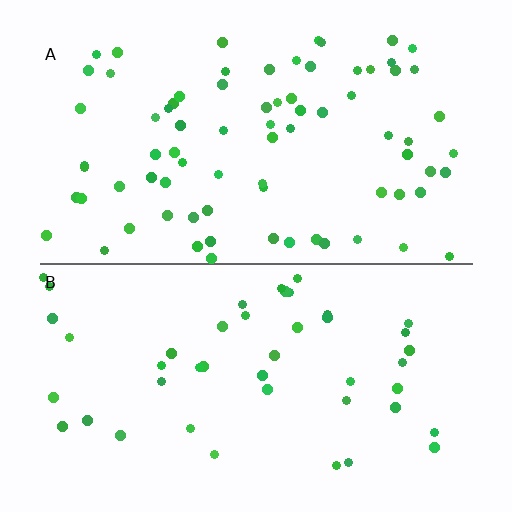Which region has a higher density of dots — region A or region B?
A (the top).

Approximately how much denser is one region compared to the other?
Approximately 1.7× — region A over region B.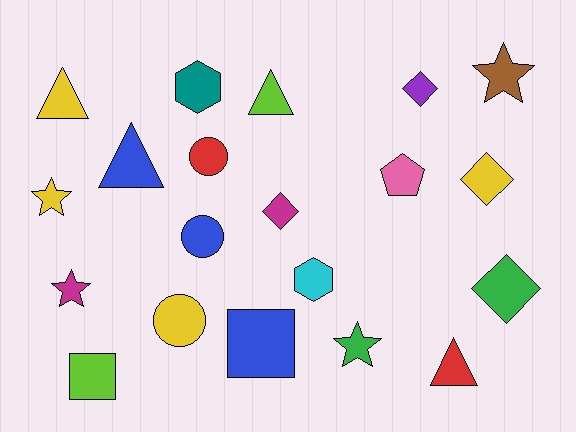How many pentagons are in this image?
There is 1 pentagon.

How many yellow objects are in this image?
There are 4 yellow objects.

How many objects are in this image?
There are 20 objects.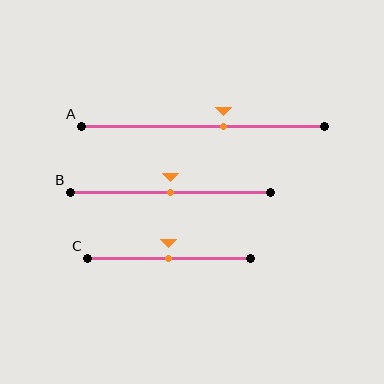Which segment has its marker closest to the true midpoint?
Segment B has its marker closest to the true midpoint.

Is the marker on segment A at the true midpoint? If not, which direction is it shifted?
No, the marker on segment A is shifted to the right by about 9% of the segment length.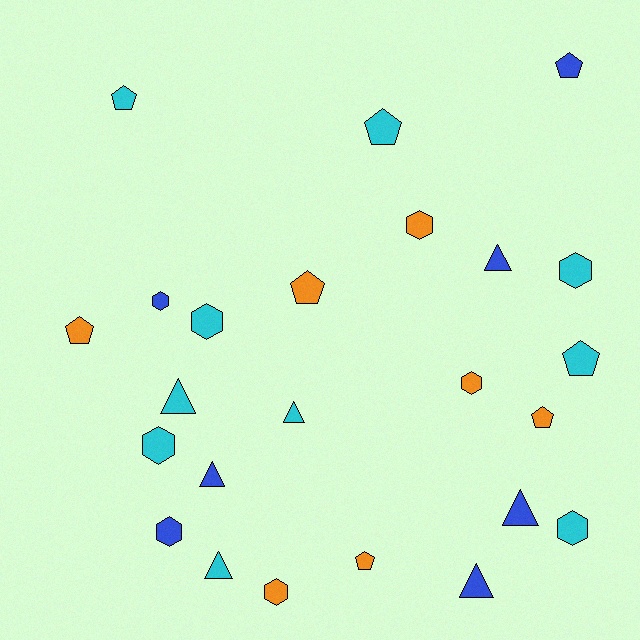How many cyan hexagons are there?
There are 4 cyan hexagons.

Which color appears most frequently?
Cyan, with 10 objects.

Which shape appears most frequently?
Hexagon, with 9 objects.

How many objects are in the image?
There are 24 objects.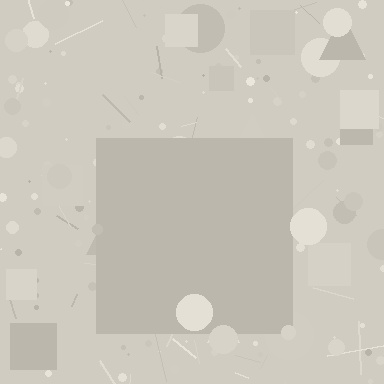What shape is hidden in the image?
A square is hidden in the image.